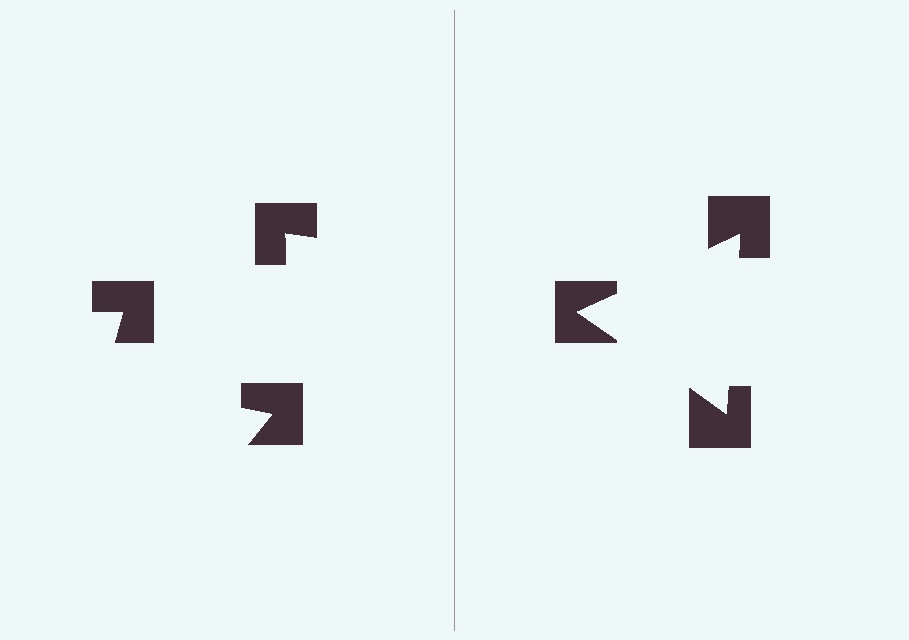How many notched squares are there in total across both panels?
6 — 3 on each side.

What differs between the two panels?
The notched squares are positioned identically on both sides; only the wedge orientations differ. On the right they align to a triangle; on the left they are misaligned.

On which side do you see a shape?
An illusory triangle appears on the right side. On the left side the wedge cuts are rotated, so no coherent shape forms.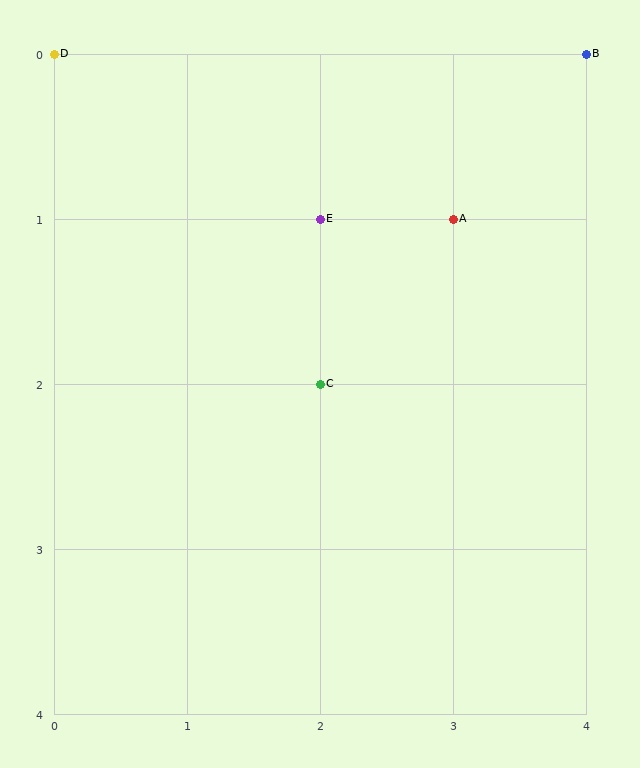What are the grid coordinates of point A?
Point A is at grid coordinates (3, 1).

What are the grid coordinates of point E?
Point E is at grid coordinates (2, 1).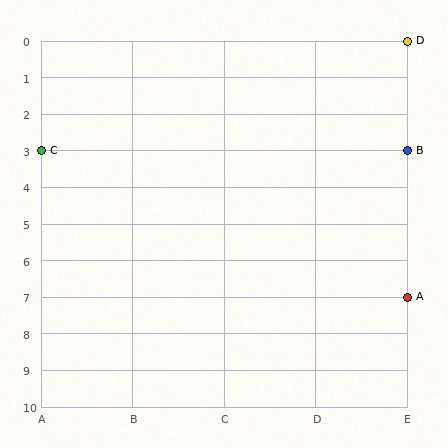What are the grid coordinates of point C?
Point C is at grid coordinates (A, 3).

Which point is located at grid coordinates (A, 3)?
Point C is at (A, 3).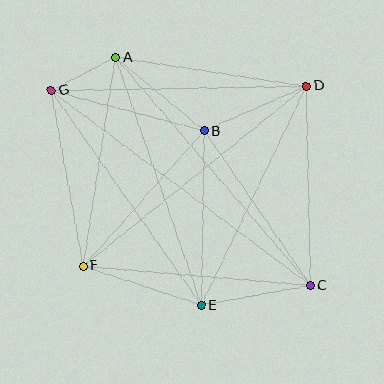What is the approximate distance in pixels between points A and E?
The distance between A and E is approximately 263 pixels.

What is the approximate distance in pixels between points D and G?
The distance between D and G is approximately 255 pixels.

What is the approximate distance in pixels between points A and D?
The distance between A and D is approximately 193 pixels.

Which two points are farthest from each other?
Points C and G are farthest from each other.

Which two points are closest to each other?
Points A and G are closest to each other.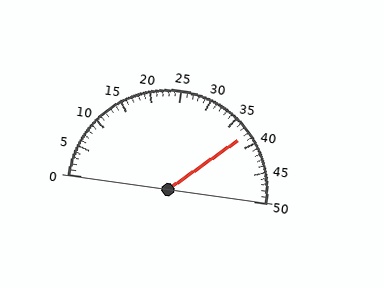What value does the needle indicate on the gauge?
The needle indicates approximately 38.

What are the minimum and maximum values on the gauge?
The gauge ranges from 0 to 50.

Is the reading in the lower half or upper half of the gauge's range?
The reading is in the upper half of the range (0 to 50).